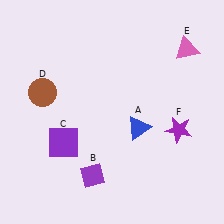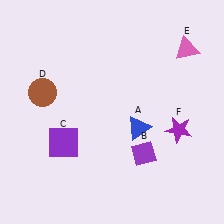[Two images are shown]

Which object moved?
The purple diamond (B) moved right.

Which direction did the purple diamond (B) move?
The purple diamond (B) moved right.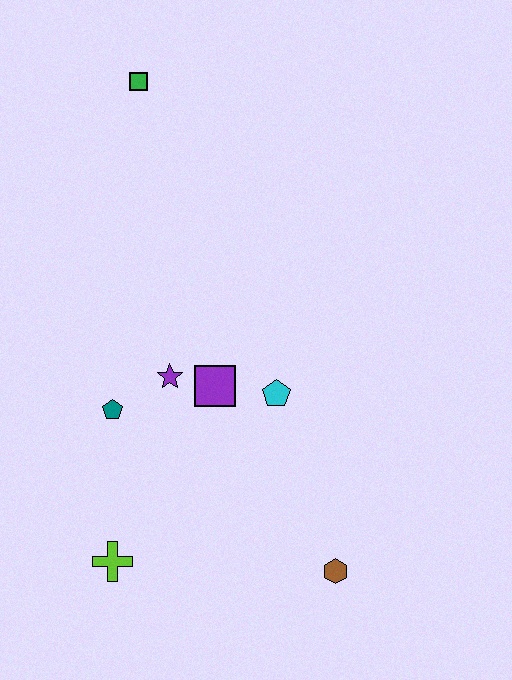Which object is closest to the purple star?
The purple square is closest to the purple star.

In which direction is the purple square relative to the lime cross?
The purple square is above the lime cross.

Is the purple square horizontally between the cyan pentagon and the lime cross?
Yes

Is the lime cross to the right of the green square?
No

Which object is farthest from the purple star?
The green square is farthest from the purple star.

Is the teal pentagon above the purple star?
No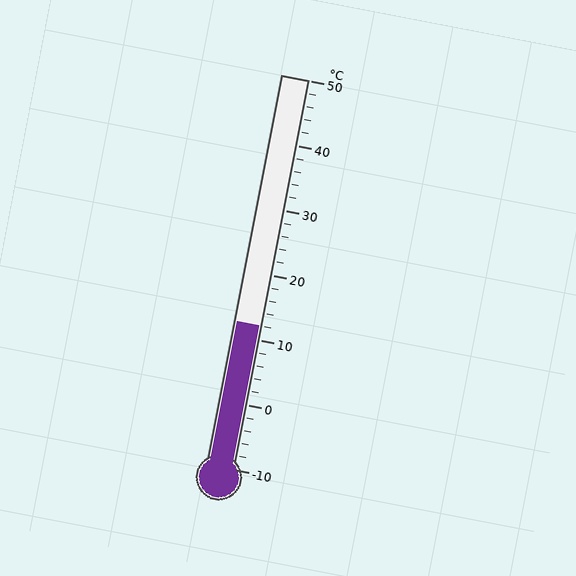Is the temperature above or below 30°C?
The temperature is below 30°C.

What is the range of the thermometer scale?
The thermometer scale ranges from -10°C to 50°C.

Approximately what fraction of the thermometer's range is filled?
The thermometer is filled to approximately 35% of its range.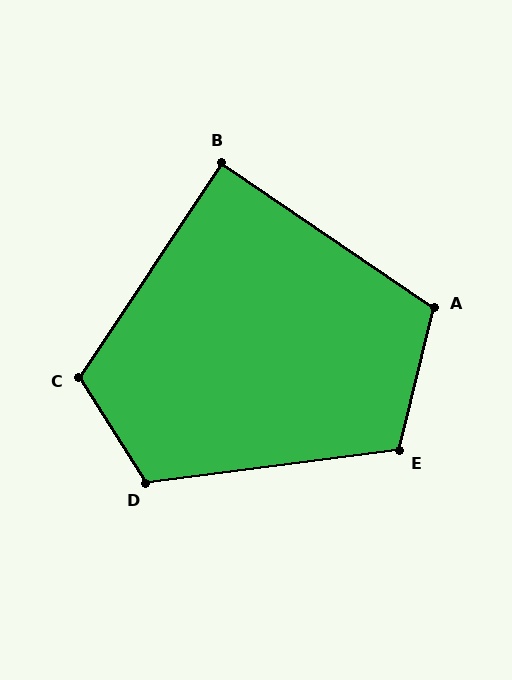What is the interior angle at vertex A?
Approximately 111 degrees (obtuse).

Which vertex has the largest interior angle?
D, at approximately 115 degrees.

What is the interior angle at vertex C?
Approximately 114 degrees (obtuse).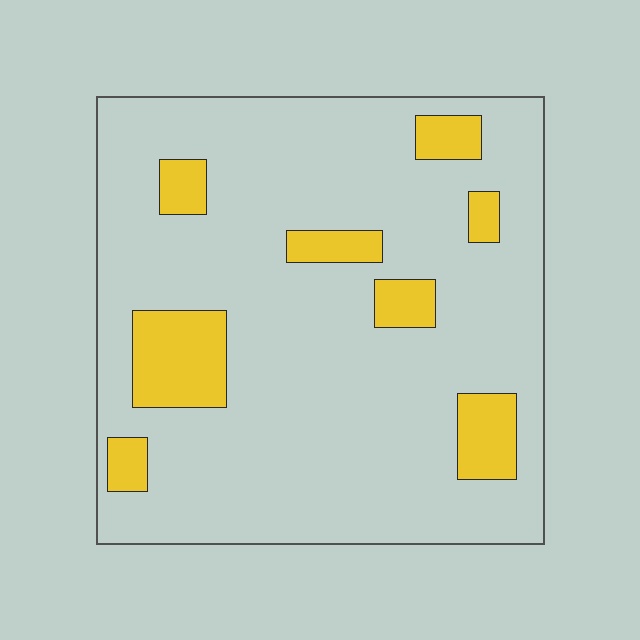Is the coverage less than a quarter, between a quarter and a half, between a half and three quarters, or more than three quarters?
Less than a quarter.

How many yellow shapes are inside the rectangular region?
8.